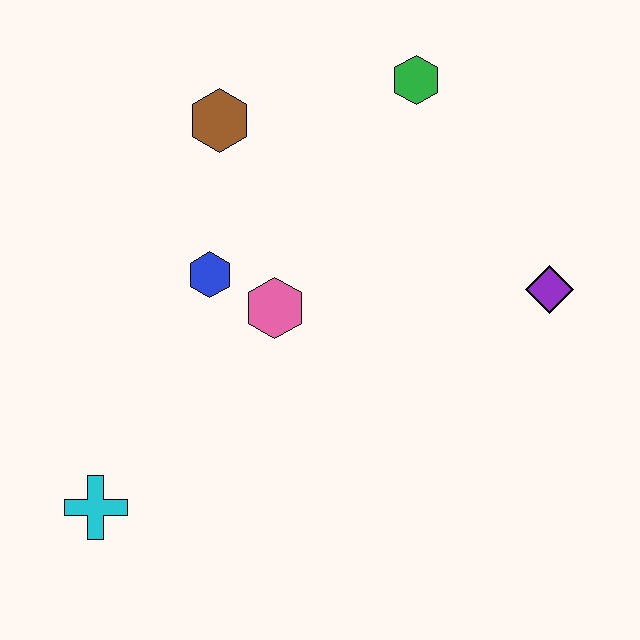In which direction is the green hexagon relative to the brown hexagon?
The green hexagon is to the right of the brown hexagon.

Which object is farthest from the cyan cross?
The green hexagon is farthest from the cyan cross.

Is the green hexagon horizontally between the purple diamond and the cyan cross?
Yes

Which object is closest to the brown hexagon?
The blue hexagon is closest to the brown hexagon.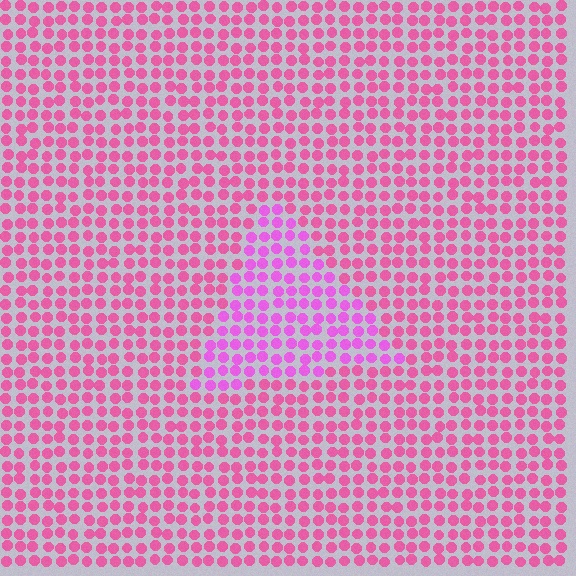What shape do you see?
I see a triangle.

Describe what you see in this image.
The image is filled with small pink elements in a uniform arrangement. A triangle-shaped region is visible where the elements are tinted to a slightly different hue, forming a subtle color boundary.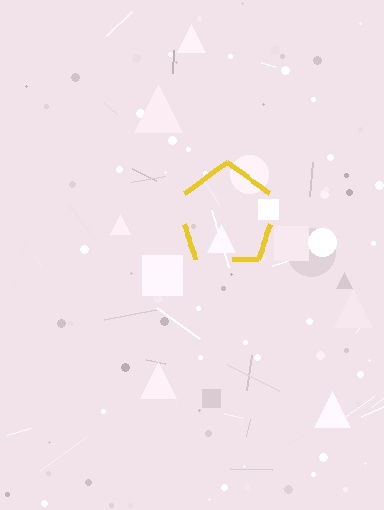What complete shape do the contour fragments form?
The contour fragments form a pentagon.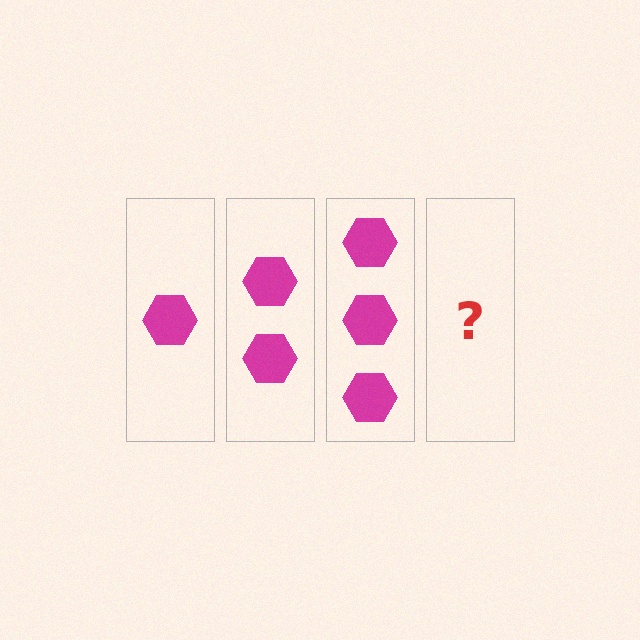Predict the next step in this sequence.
The next step is 4 hexagons.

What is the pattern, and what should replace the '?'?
The pattern is that each step adds one more hexagon. The '?' should be 4 hexagons.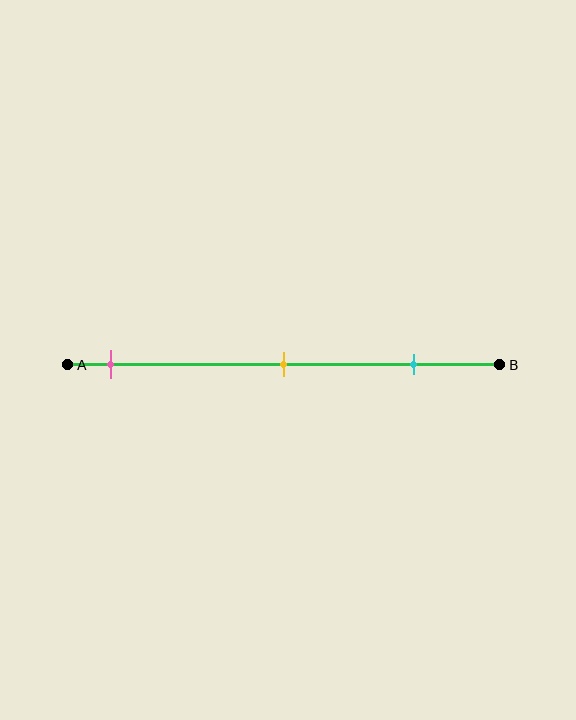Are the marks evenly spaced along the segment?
Yes, the marks are approximately evenly spaced.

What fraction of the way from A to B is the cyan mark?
The cyan mark is approximately 80% (0.8) of the way from A to B.